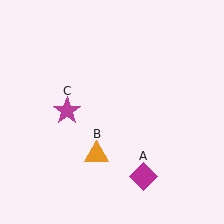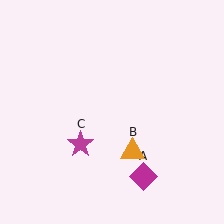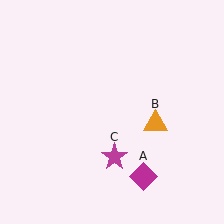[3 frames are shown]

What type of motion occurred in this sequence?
The orange triangle (object B), magenta star (object C) rotated counterclockwise around the center of the scene.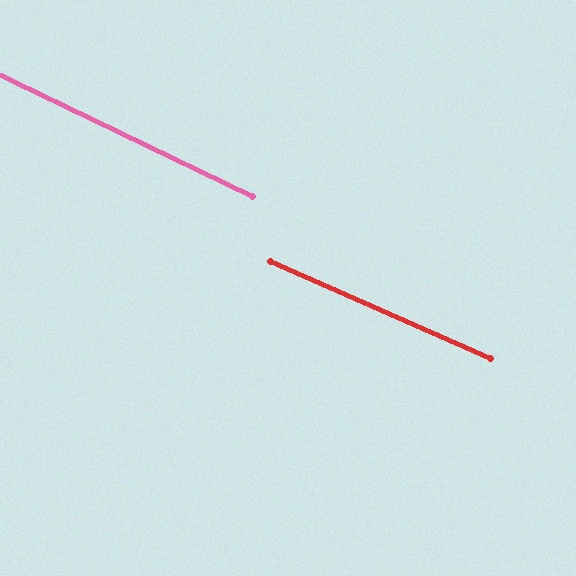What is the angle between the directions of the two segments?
Approximately 2 degrees.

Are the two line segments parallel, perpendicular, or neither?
Parallel — their directions differ by only 1.8°.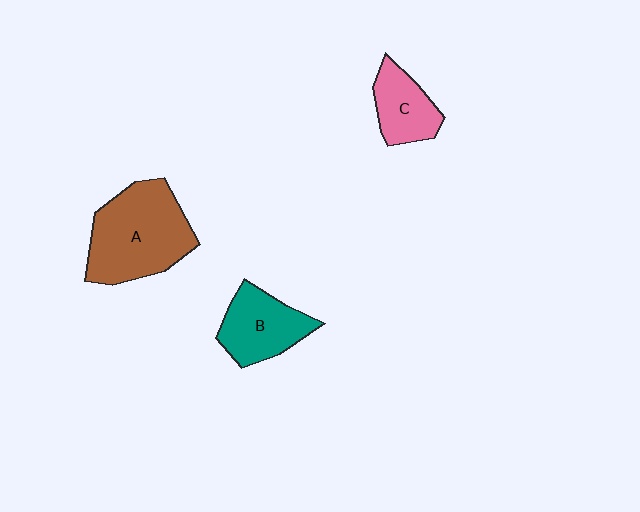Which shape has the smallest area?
Shape C (pink).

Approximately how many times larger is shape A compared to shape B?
Approximately 1.6 times.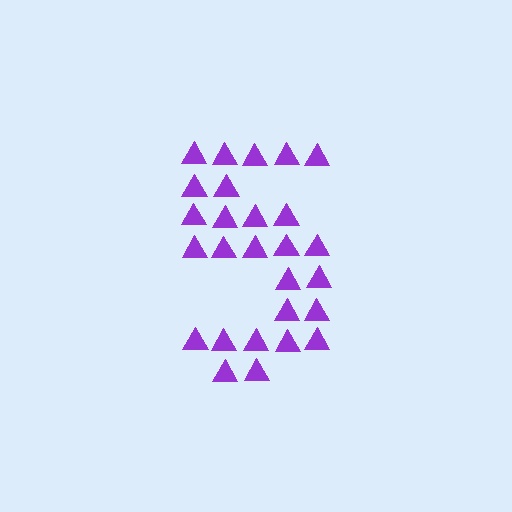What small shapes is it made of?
It is made of small triangles.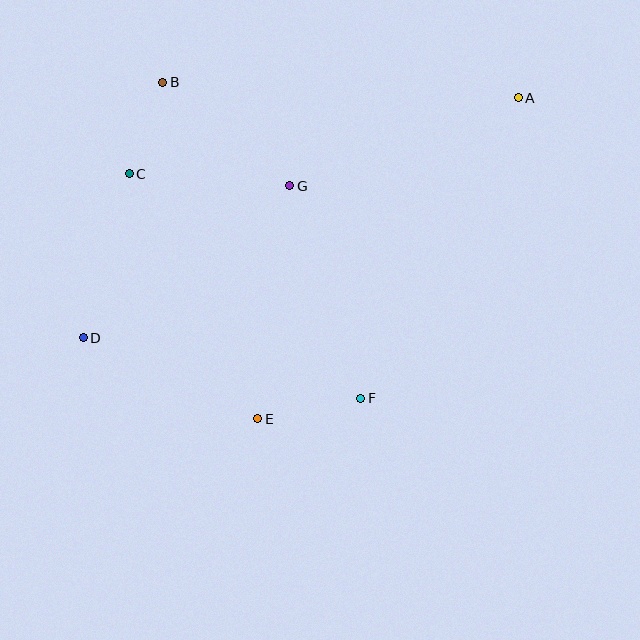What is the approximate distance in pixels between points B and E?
The distance between B and E is approximately 350 pixels.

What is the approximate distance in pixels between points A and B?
The distance between A and B is approximately 356 pixels.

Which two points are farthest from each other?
Points A and D are farthest from each other.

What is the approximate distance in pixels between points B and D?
The distance between B and D is approximately 268 pixels.